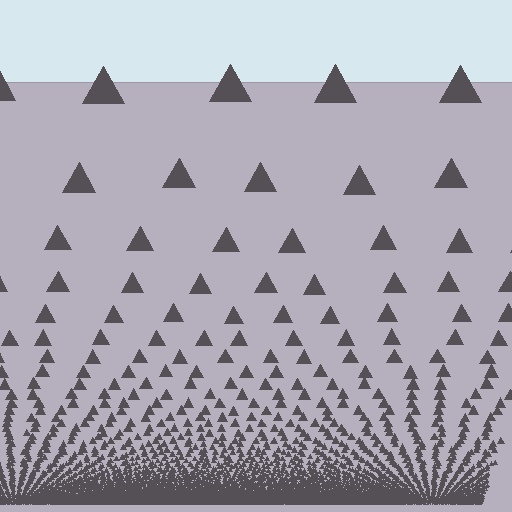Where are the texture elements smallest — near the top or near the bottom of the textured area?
Near the bottom.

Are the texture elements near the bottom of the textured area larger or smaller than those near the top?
Smaller. The gradient is inverted — elements near the bottom are smaller and denser.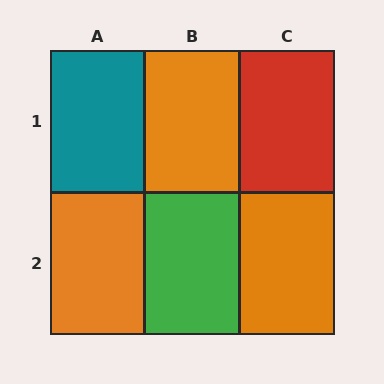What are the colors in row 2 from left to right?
Orange, green, orange.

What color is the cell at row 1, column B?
Orange.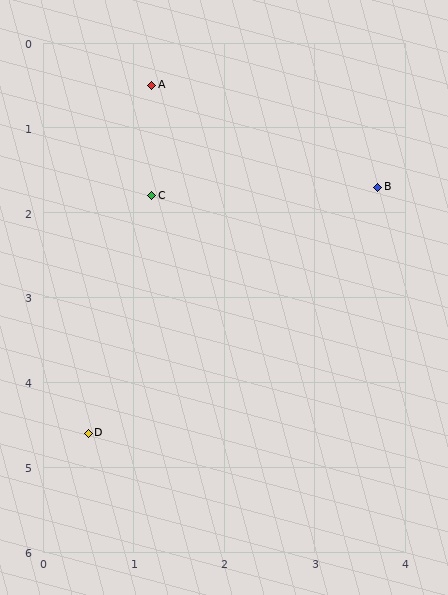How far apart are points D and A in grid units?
Points D and A are about 4.2 grid units apart.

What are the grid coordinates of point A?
Point A is at approximately (1.2, 0.5).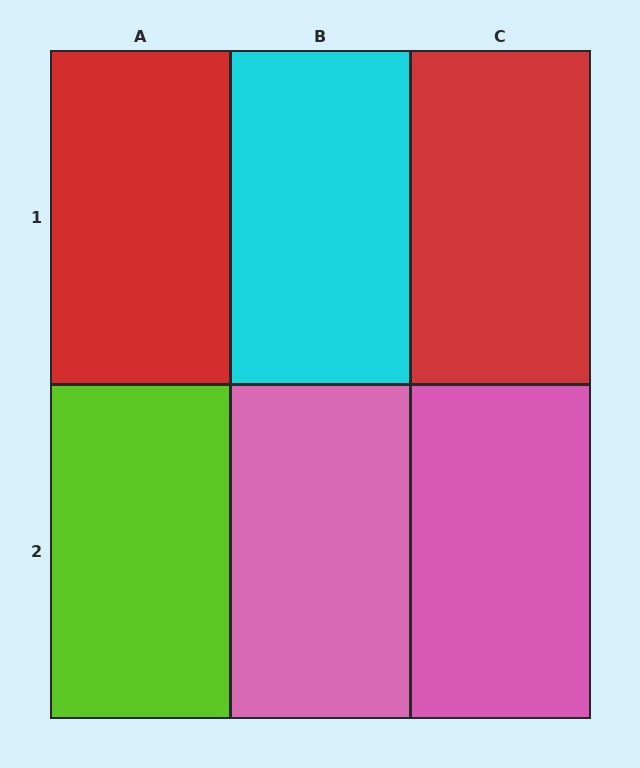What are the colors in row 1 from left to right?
Red, cyan, red.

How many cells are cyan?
1 cell is cyan.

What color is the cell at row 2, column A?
Lime.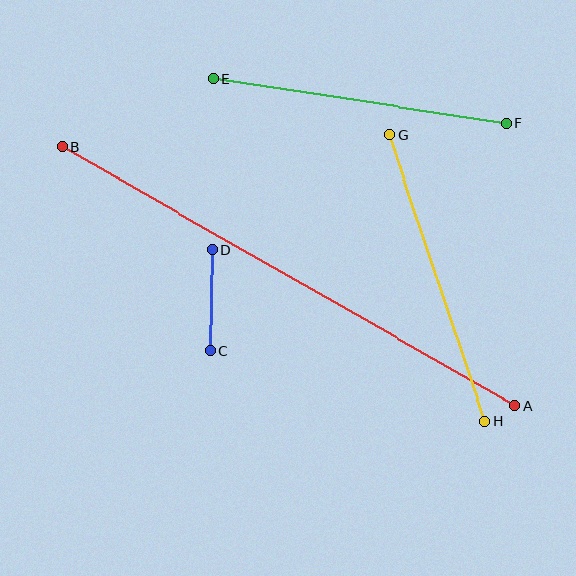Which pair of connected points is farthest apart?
Points A and B are farthest apart.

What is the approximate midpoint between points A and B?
The midpoint is at approximately (288, 276) pixels.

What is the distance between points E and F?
The distance is approximately 297 pixels.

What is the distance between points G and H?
The distance is approximately 302 pixels.